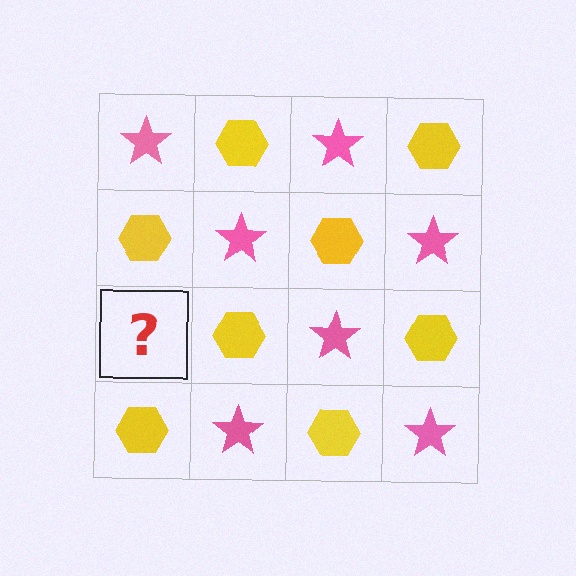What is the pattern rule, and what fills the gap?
The rule is that it alternates pink star and yellow hexagon in a checkerboard pattern. The gap should be filled with a pink star.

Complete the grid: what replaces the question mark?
The question mark should be replaced with a pink star.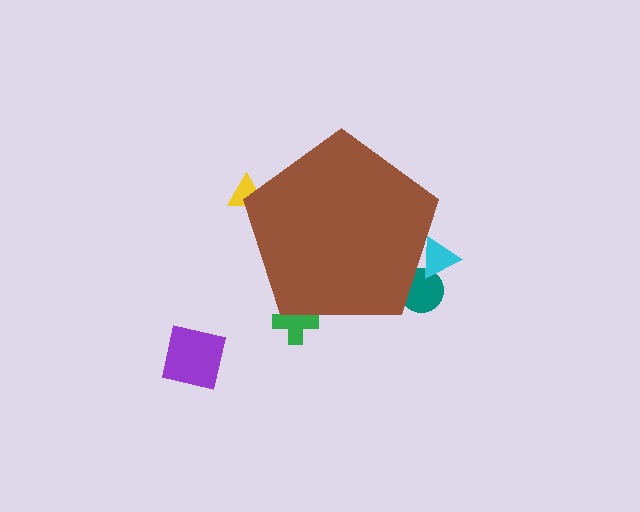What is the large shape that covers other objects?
A brown pentagon.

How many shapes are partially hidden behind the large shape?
4 shapes are partially hidden.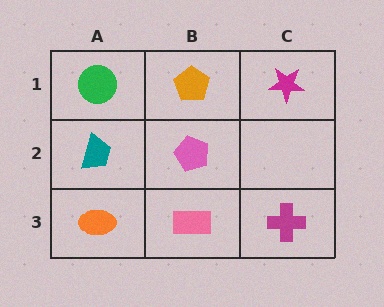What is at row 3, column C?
A magenta cross.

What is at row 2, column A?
A teal trapezoid.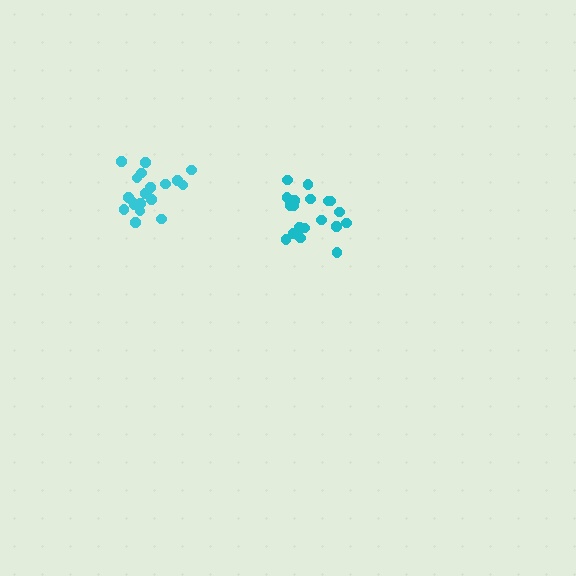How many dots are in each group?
Group 1: 20 dots, Group 2: 19 dots (39 total).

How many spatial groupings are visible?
There are 2 spatial groupings.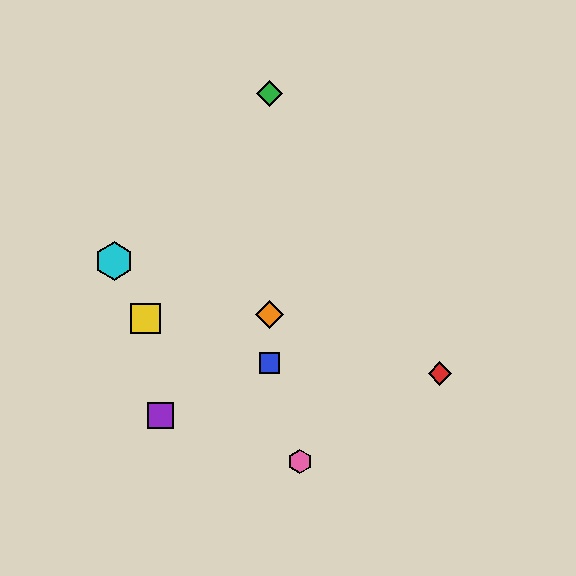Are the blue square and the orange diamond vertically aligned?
Yes, both are at x≈270.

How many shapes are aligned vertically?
3 shapes (the blue square, the green diamond, the orange diamond) are aligned vertically.